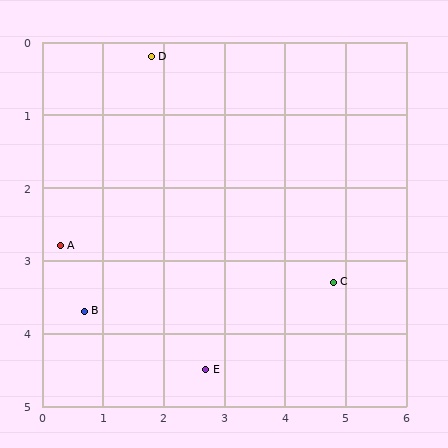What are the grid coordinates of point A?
Point A is at approximately (0.3, 2.8).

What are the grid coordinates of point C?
Point C is at approximately (4.8, 3.3).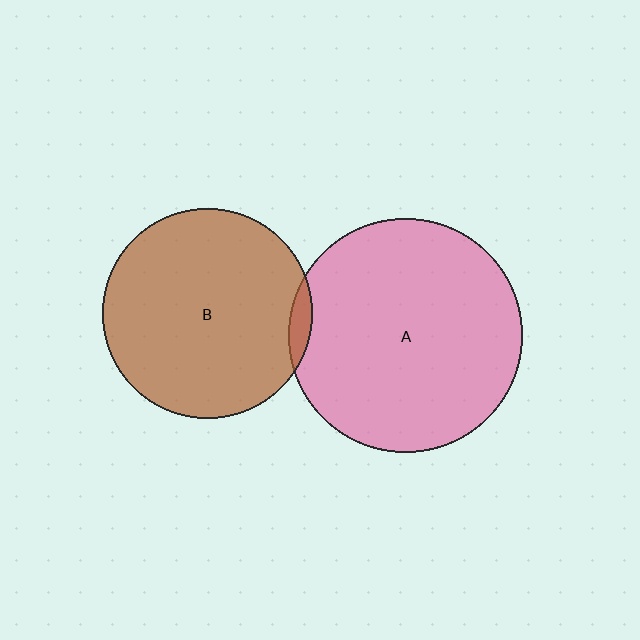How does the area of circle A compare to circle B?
Approximately 1.2 times.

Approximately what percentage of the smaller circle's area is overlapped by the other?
Approximately 5%.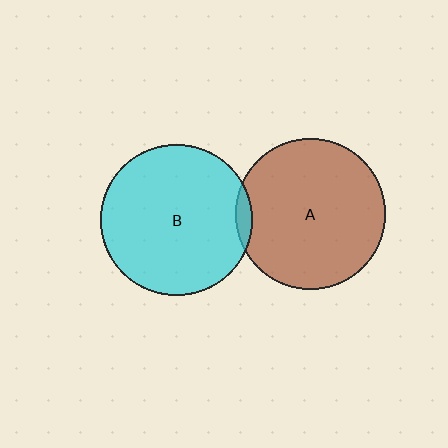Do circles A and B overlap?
Yes.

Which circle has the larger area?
Circle B (cyan).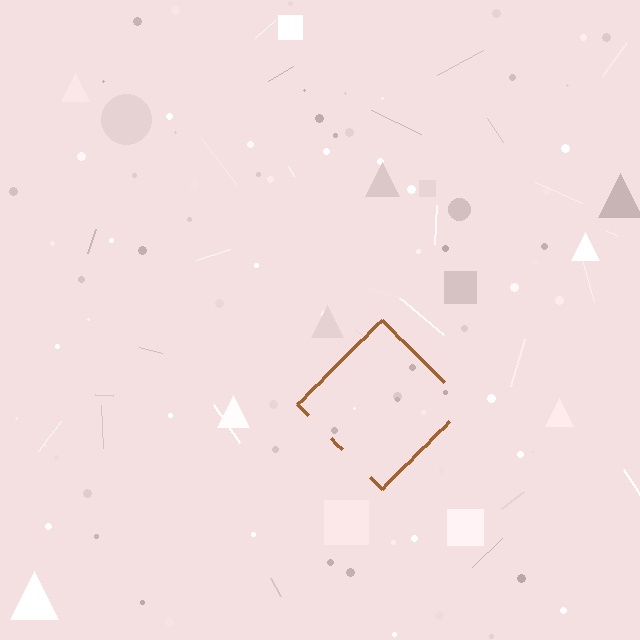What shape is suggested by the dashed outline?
The dashed outline suggests a diamond.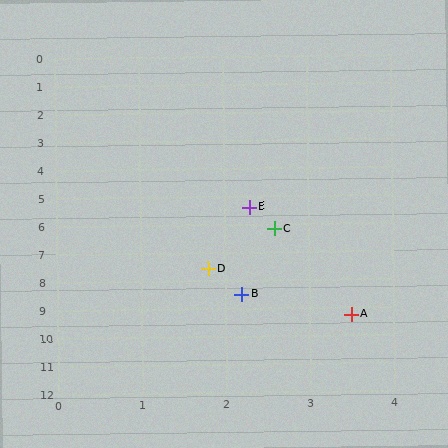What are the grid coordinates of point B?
Point B is at approximately (2.2, 8.5).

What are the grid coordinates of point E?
Point E is at approximately (2.3, 5.4).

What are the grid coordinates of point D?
Point D is at approximately (1.8, 7.6).